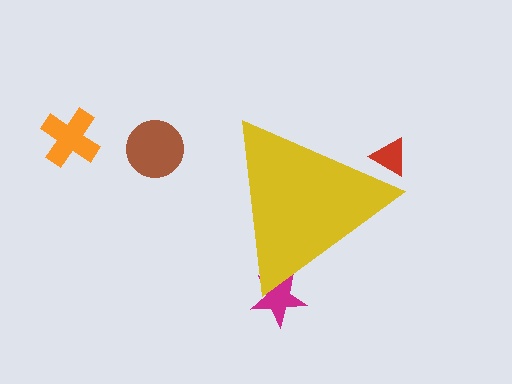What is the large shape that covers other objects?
A yellow triangle.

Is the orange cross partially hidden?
No, the orange cross is fully visible.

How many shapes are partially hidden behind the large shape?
2 shapes are partially hidden.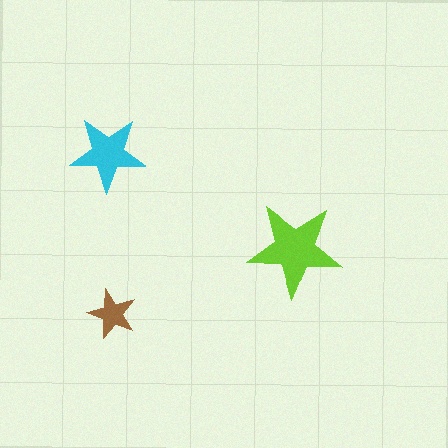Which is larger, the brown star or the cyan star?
The cyan one.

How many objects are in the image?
There are 3 objects in the image.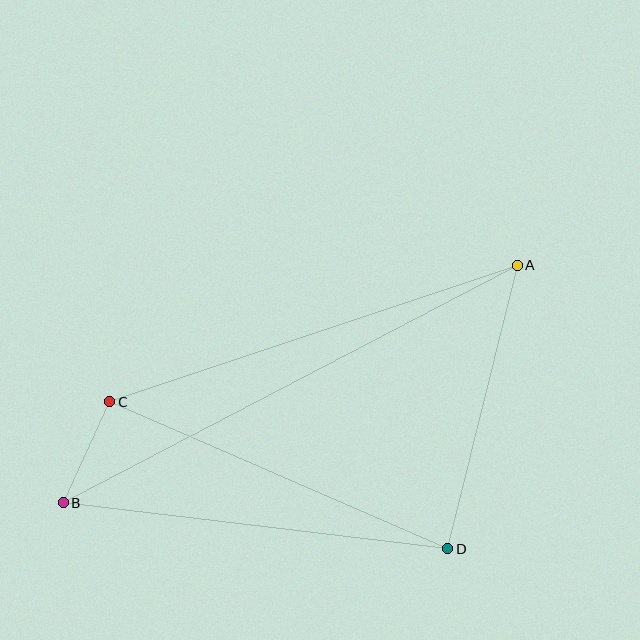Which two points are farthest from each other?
Points A and B are farthest from each other.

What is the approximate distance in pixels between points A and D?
The distance between A and D is approximately 292 pixels.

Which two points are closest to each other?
Points B and C are closest to each other.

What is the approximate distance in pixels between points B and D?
The distance between B and D is approximately 387 pixels.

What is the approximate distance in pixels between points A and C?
The distance between A and C is approximately 430 pixels.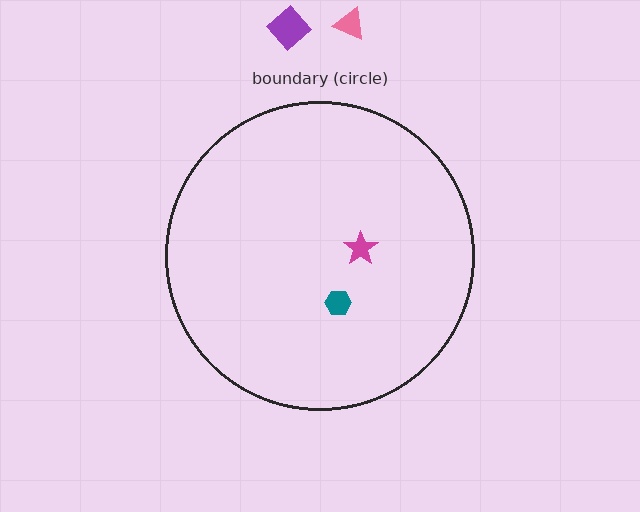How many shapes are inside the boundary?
2 inside, 2 outside.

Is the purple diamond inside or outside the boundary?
Outside.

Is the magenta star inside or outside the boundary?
Inside.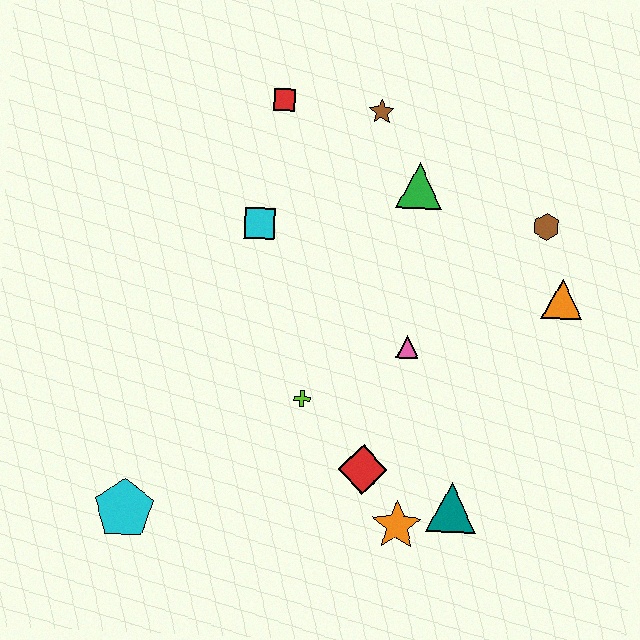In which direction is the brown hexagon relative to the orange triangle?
The brown hexagon is above the orange triangle.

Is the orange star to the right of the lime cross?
Yes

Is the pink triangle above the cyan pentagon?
Yes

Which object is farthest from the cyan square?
The teal triangle is farthest from the cyan square.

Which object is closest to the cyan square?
The red square is closest to the cyan square.